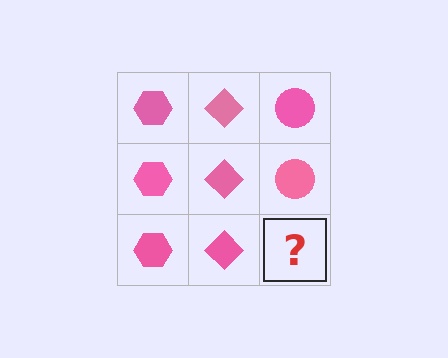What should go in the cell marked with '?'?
The missing cell should contain a pink circle.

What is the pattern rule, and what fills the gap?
The rule is that each column has a consistent shape. The gap should be filled with a pink circle.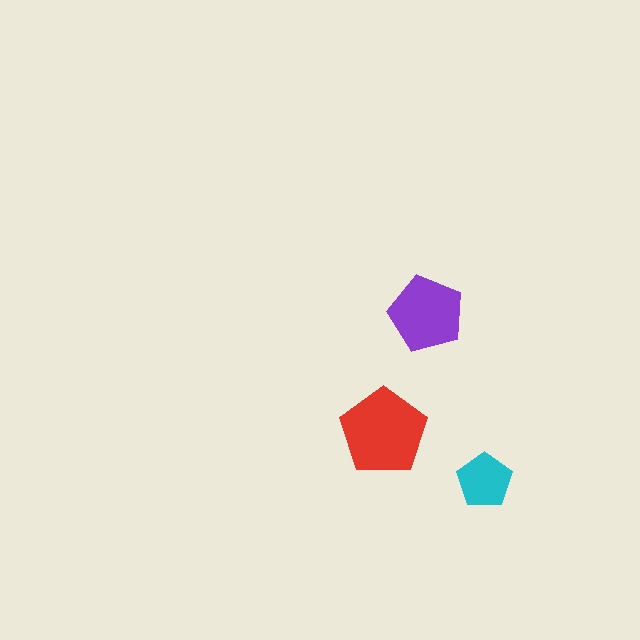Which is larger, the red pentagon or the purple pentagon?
The red one.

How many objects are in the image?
There are 3 objects in the image.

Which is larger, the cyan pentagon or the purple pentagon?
The purple one.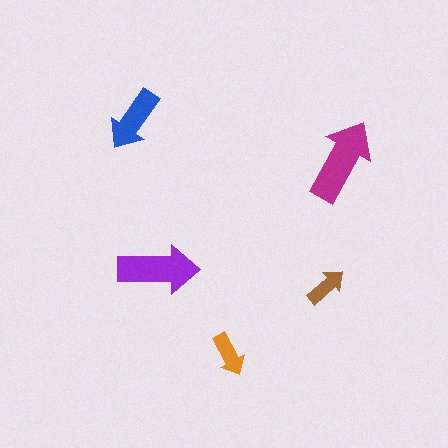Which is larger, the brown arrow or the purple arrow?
The purple one.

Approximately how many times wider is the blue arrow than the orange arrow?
About 1.5 times wider.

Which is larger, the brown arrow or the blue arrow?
The blue one.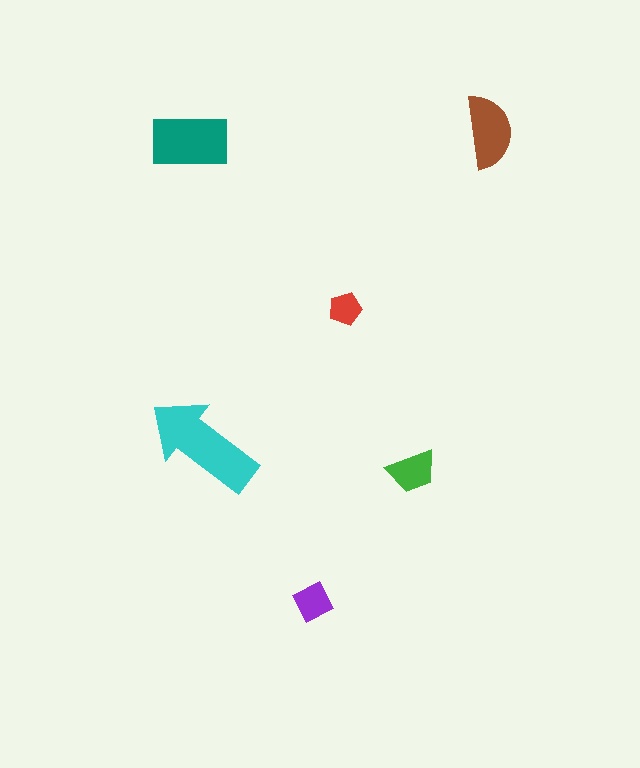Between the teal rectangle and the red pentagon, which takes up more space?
The teal rectangle.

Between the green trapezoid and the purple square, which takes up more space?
The green trapezoid.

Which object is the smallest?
The red pentagon.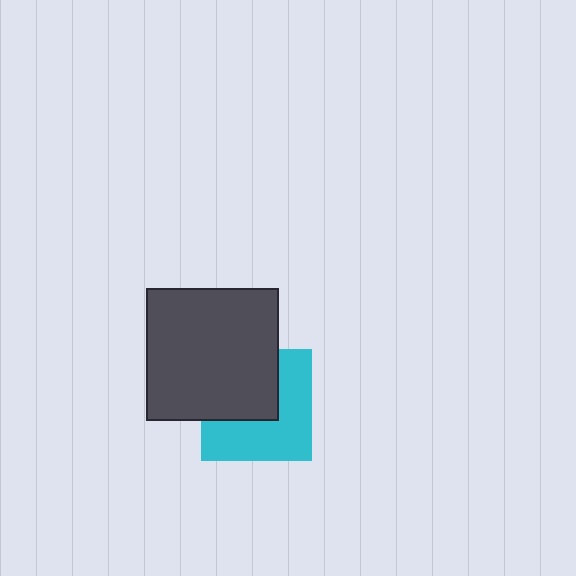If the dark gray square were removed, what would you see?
You would see the complete cyan square.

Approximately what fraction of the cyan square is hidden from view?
Roughly 46% of the cyan square is hidden behind the dark gray square.